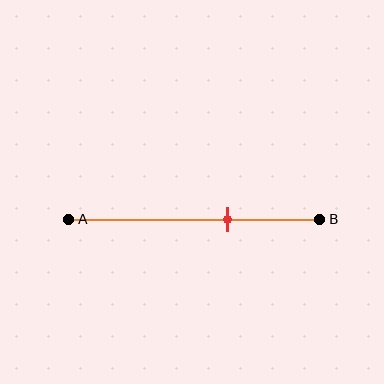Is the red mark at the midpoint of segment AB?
No, the mark is at about 65% from A, not at the 50% midpoint.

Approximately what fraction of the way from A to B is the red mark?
The red mark is approximately 65% of the way from A to B.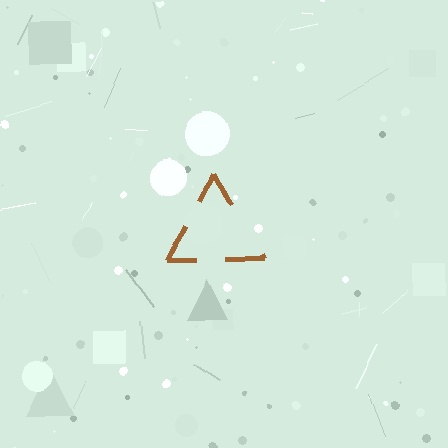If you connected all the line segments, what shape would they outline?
They would outline a triangle.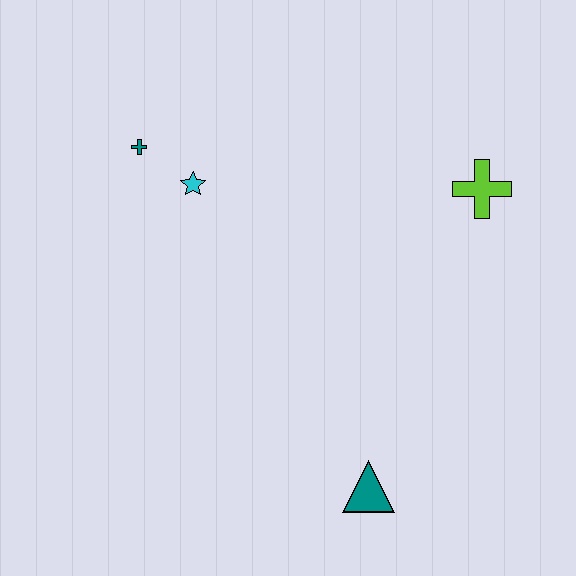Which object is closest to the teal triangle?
The lime cross is closest to the teal triangle.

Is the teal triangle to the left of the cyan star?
No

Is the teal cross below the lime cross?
No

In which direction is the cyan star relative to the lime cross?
The cyan star is to the left of the lime cross.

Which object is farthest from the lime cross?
The teal cross is farthest from the lime cross.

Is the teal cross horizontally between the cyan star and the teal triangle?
No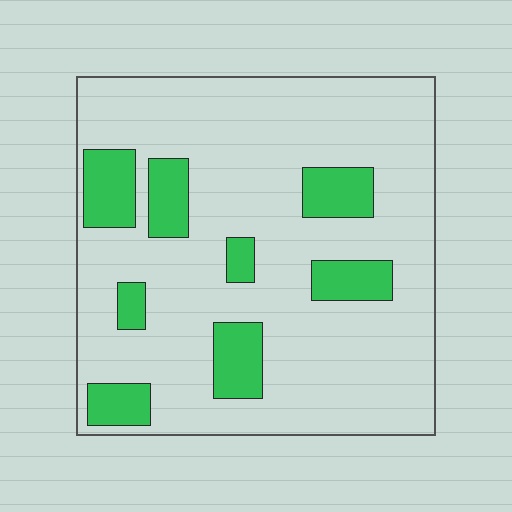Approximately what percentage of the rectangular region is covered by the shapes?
Approximately 20%.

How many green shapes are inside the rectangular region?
8.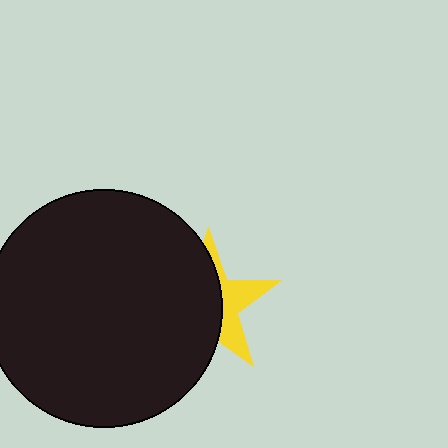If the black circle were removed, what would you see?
You would see the complete yellow star.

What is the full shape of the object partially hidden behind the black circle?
The partially hidden object is a yellow star.